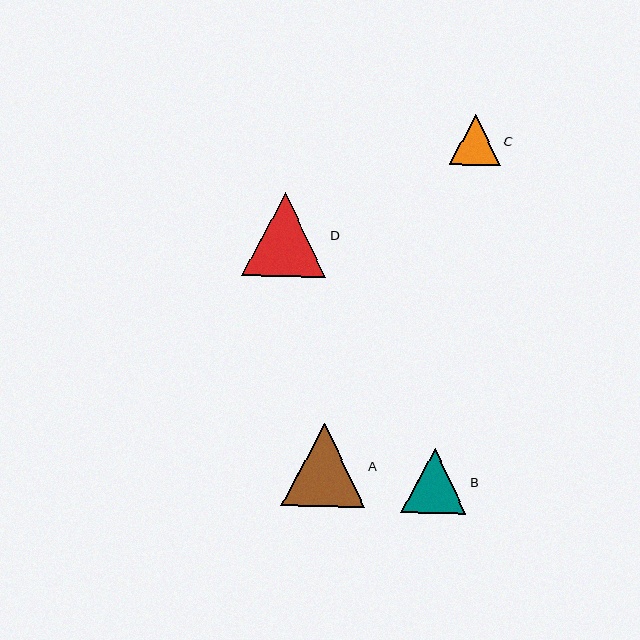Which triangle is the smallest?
Triangle C is the smallest with a size of approximately 51 pixels.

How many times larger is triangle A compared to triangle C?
Triangle A is approximately 1.6 times the size of triangle C.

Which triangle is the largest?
Triangle D is the largest with a size of approximately 84 pixels.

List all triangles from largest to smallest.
From largest to smallest: D, A, B, C.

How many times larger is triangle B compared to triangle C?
Triangle B is approximately 1.3 times the size of triangle C.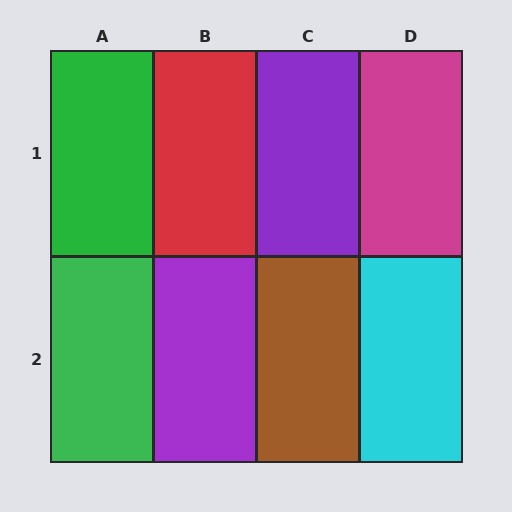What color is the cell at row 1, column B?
Red.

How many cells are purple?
2 cells are purple.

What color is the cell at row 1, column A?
Green.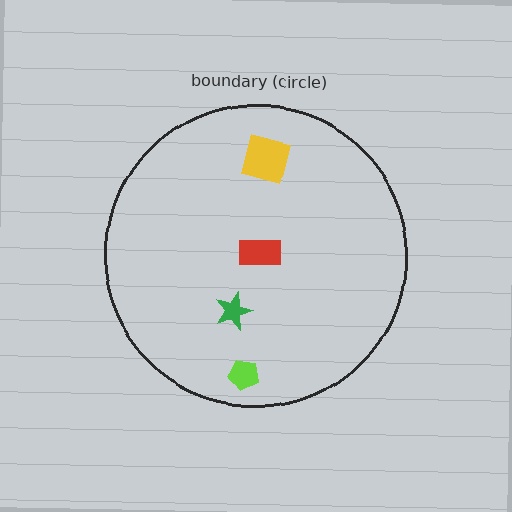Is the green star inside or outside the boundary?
Inside.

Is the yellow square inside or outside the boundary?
Inside.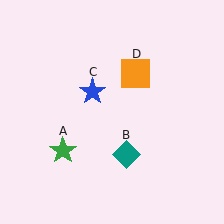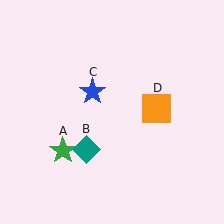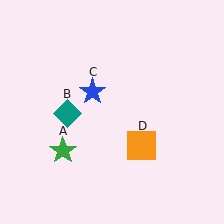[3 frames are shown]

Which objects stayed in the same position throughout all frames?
Green star (object A) and blue star (object C) remained stationary.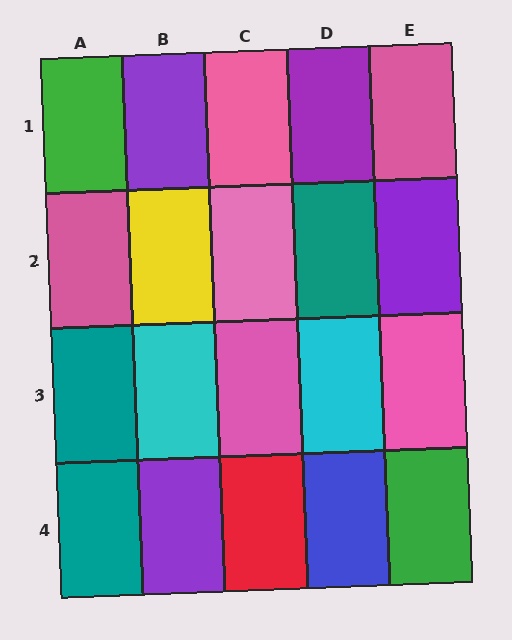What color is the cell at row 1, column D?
Purple.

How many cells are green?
2 cells are green.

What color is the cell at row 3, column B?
Cyan.